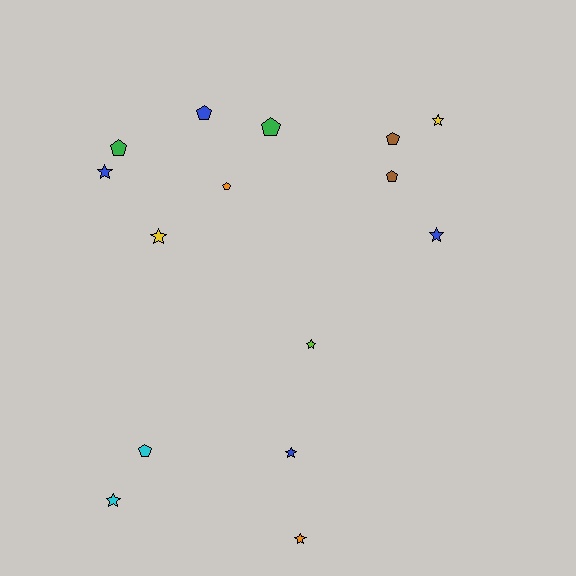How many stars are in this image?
There are 8 stars.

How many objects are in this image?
There are 15 objects.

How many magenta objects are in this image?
There are no magenta objects.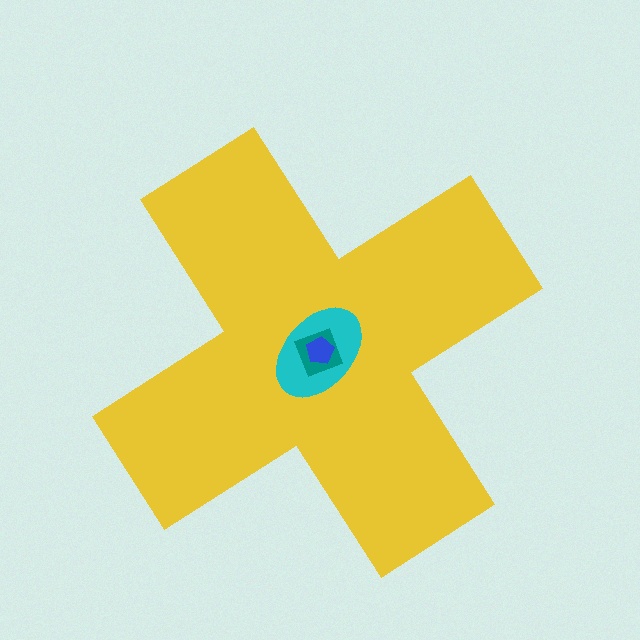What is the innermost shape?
The blue pentagon.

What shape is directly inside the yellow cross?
The cyan ellipse.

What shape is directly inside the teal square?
The blue pentagon.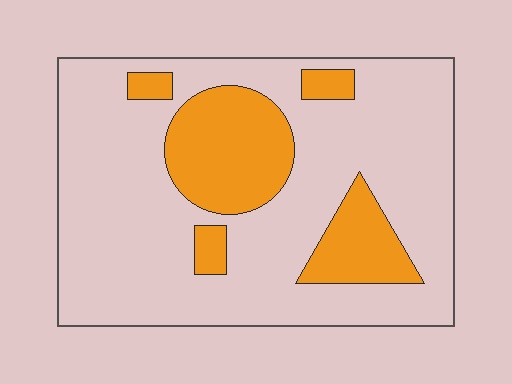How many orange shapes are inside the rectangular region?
5.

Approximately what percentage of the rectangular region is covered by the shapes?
Approximately 25%.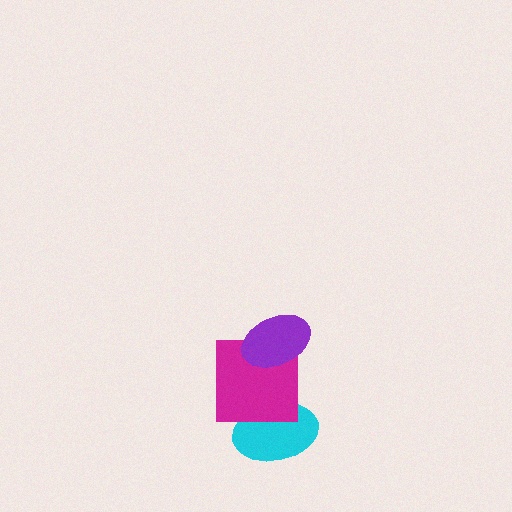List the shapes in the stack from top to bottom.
From top to bottom: the purple ellipse, the magenta square, the cyan ellipse.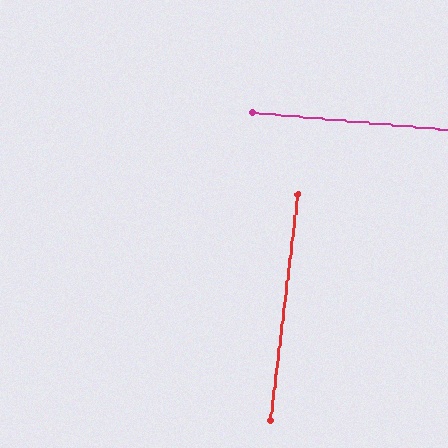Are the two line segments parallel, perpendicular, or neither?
Perpendicular — they meet at approximately 88°.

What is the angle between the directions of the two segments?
Approximately 88 degrees.